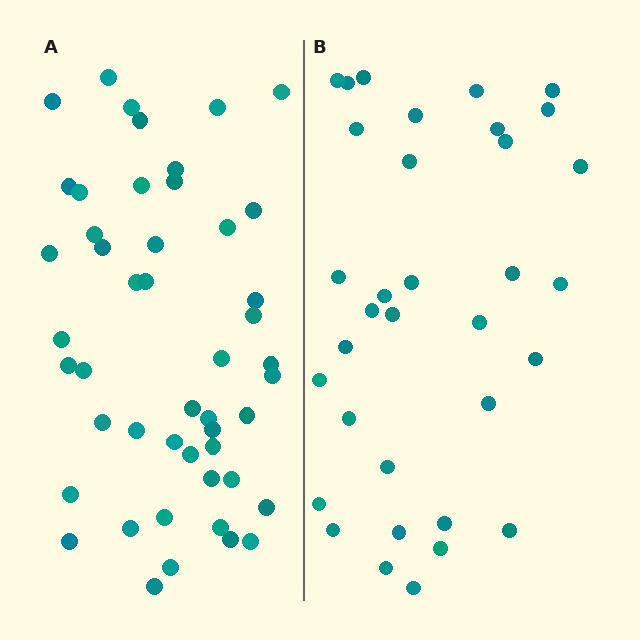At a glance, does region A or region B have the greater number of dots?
Region A (the left region) has more dots.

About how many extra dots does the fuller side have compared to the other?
Region A has approximately 15 more dots than region B.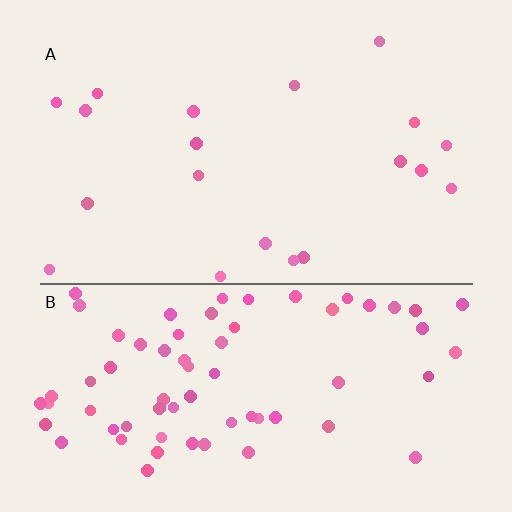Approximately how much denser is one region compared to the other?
Approximately 3.6× — region B over region A.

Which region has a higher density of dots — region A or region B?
B (the bottom).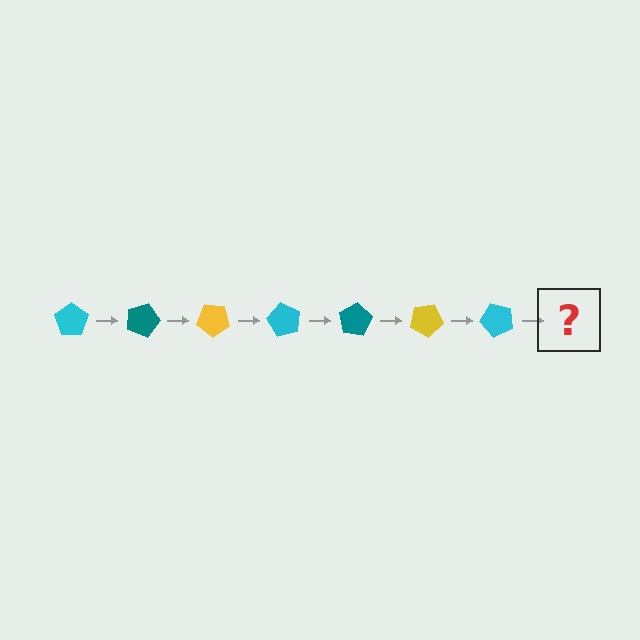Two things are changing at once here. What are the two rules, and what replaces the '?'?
The two rules are that it rotates 20 degrees each step and the color cycles through cyan, teal, and yellow. The '?' should be a teal pentagon, rotated 140 degrees from the start.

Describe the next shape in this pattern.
It should be a teal pentagon, rotated 140 degrees from the start.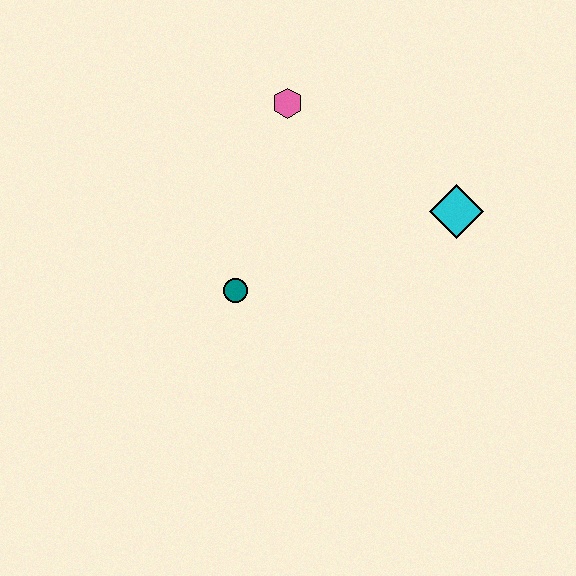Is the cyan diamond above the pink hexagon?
No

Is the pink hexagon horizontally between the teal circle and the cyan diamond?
Yes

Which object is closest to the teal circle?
The pink hexagon is closest to the teal circle.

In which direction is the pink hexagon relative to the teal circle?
The pink hexagon is above the teal circle.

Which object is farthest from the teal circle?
The cyan diamond is farthest from the teal circle.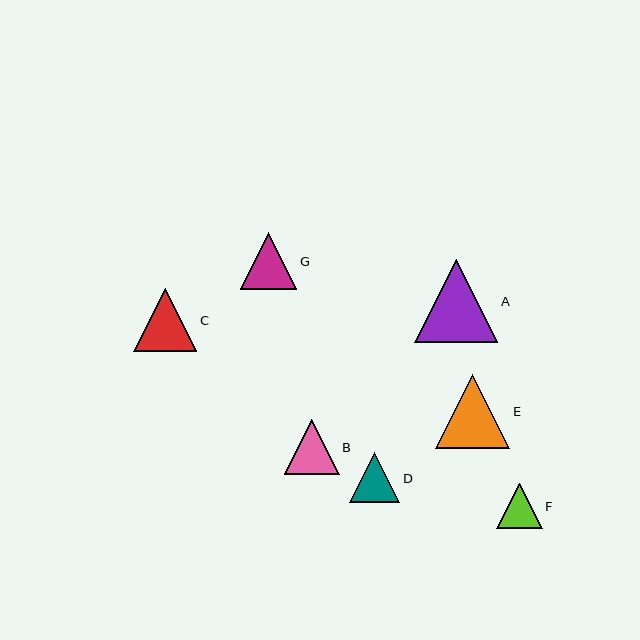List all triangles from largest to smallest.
From largest to smallest: A, E, C, G, B, D, F.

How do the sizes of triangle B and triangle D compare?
Triangle B and triangle D are approximately the same size.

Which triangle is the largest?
Triangle A is the largest with a size of approximately 83 pixels.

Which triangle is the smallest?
Triangle F is the smallest with a size of approximately 46 pixels.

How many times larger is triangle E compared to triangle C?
Triangle E is approximately 1.2 times the size of triangle C.